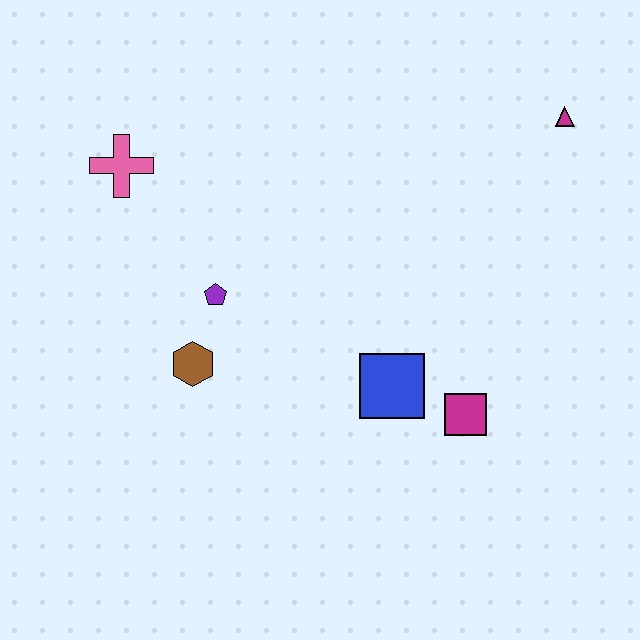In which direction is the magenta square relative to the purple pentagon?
The magenta square is to the right of the purple pentagon.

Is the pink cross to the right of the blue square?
No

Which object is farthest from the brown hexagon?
The magenta triangle is farthest from the brown hexagon.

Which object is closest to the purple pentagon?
The brown hexagon is closest to the purple pentagon.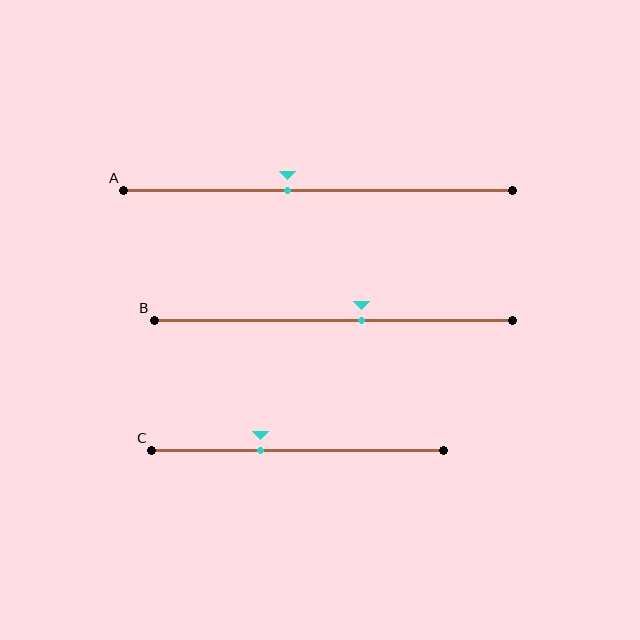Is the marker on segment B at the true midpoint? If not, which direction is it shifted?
No, the marker on segment B is shifted to the right by about 8% of the segment length.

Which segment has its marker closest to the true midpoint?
Segment B has its marker closest to the true midpoint.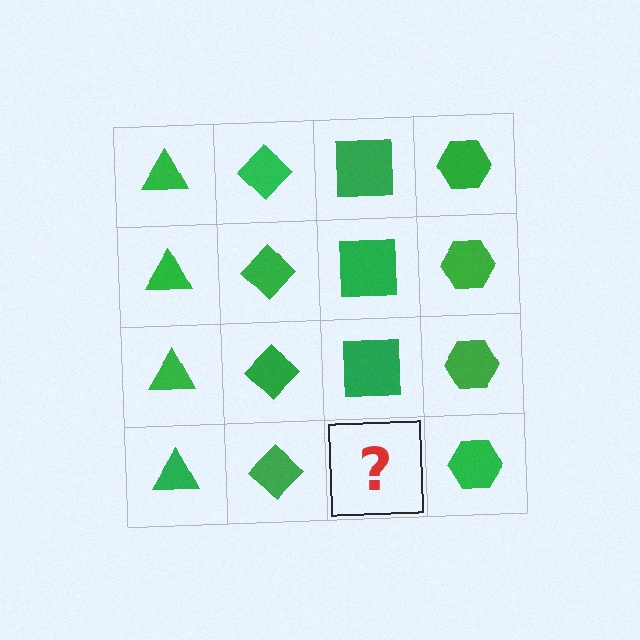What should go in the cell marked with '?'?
The missing cell should contain a green square.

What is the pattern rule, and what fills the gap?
The rule is that each column has a consistent shape. The gap should be filled with a green square.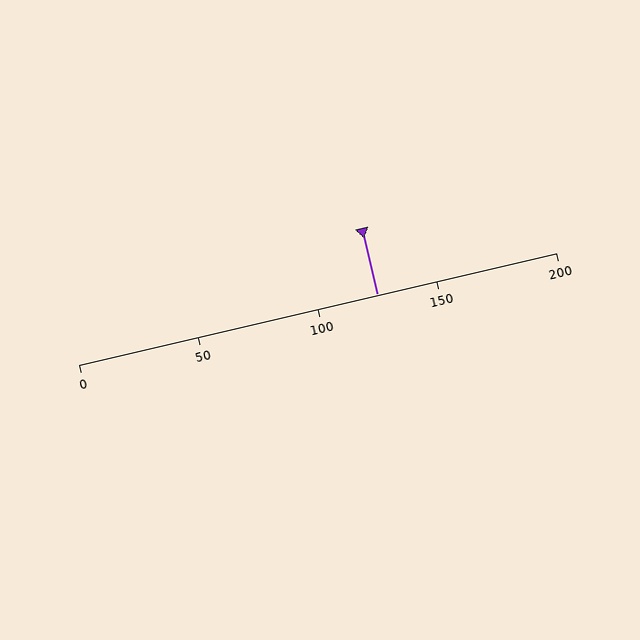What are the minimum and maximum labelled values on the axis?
The axis runs from 0 to 200.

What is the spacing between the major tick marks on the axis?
The major ticks are spaced 50 apart.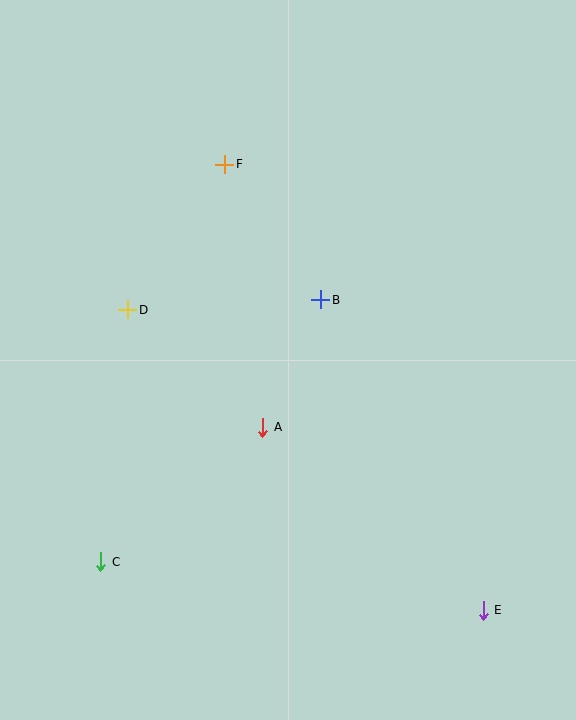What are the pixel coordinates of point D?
Point D is at (128, 310).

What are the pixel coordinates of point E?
Point E is at (483, 610).